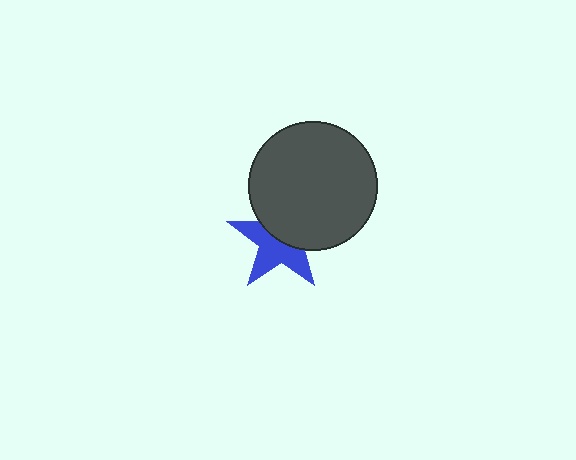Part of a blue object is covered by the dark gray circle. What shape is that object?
It is a star.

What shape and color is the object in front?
The object in front is a dark gray circle.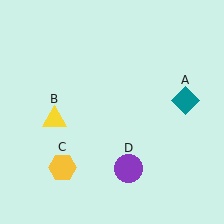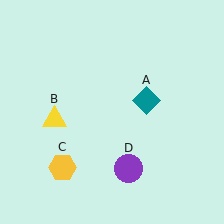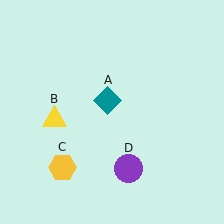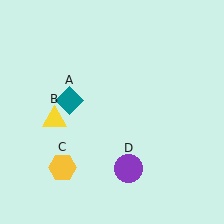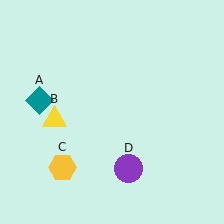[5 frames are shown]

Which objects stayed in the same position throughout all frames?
Yellow triangle (object B) and yellow hexagon (object C) and purple circle (object D) remained stationary.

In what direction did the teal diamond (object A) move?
The teal diamond (object A) moved left.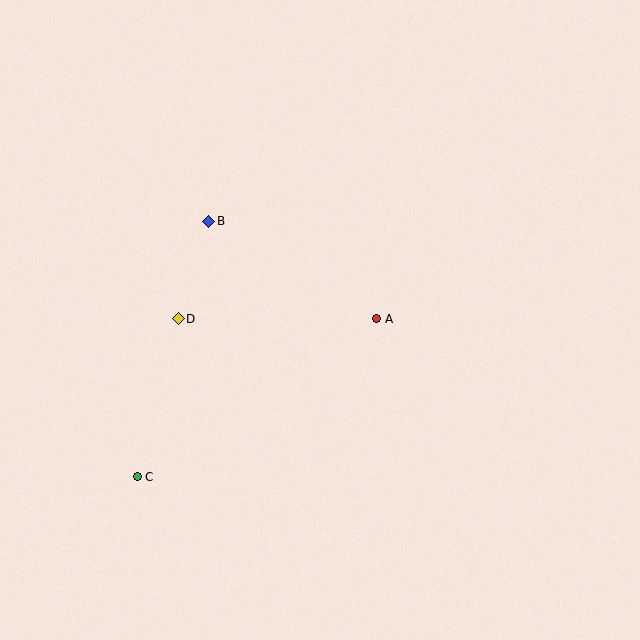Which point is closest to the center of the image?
Point A at (377, 319) is closest to the center.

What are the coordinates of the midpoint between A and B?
The midpoint between A and B is at (293, 270).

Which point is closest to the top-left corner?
Point B is closest to the top-left corner.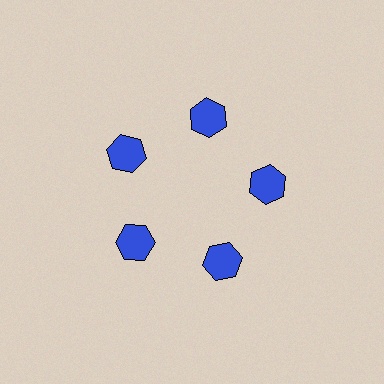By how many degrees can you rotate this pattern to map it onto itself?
The pattern maps onto itself every 72 degrees of rotation.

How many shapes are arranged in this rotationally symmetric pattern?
There are 5 shapes, arranged in 5 groups of 1.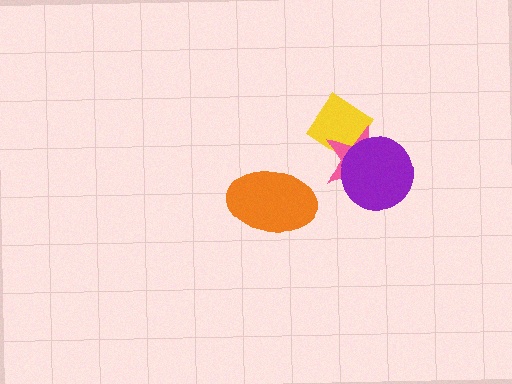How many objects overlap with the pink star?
2 objects overlap with the pink star.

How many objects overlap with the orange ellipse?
0 objects overlap with the orange ellipse.